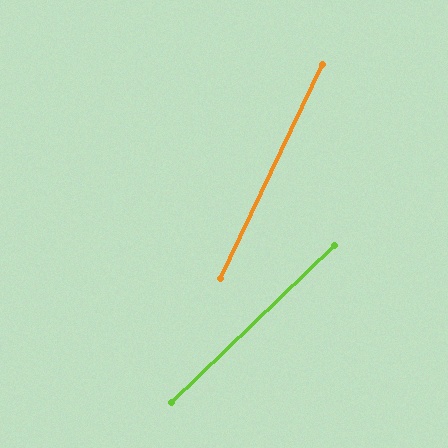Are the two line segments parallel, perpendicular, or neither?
Neither parallel nor perpendicular — they differ by about 21°.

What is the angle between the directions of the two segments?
Approximately 21 degrees.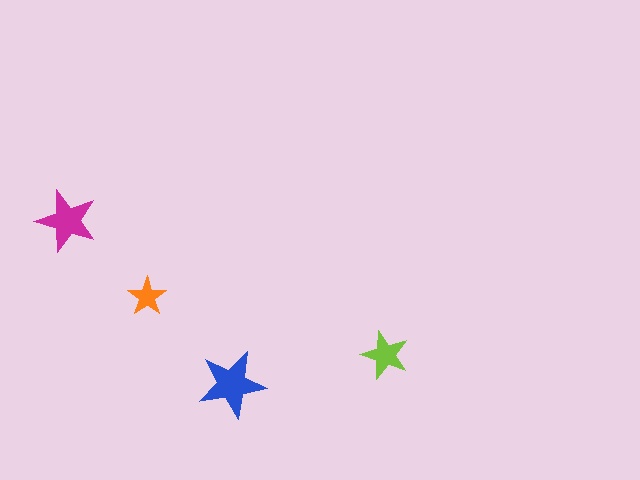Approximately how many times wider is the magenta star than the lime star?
About 1.5 times wider.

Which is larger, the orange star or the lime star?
The lime one.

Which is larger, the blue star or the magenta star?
The blue one.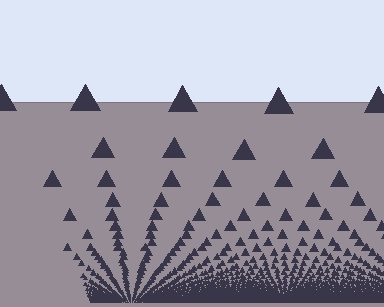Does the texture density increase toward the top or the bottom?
Density increases toward the bottom.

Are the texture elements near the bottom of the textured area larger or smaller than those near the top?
Smaller. The gradient is inverted — elements near the bottom are smaller and denser.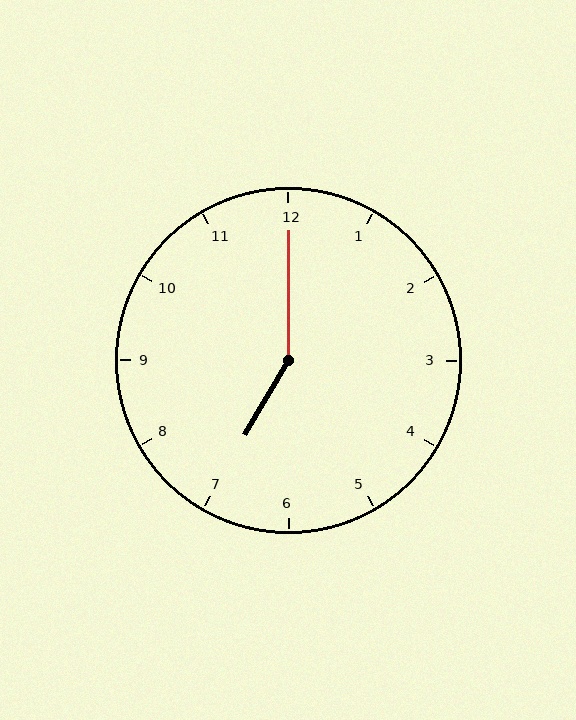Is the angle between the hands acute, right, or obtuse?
It is obtuse.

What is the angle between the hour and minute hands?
Approximately 150 degrees.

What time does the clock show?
7:00.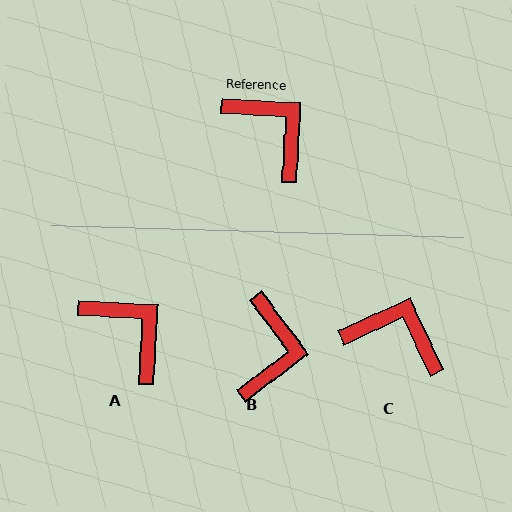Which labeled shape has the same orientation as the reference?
A.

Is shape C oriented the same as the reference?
No, it is off by about 28 degrees.